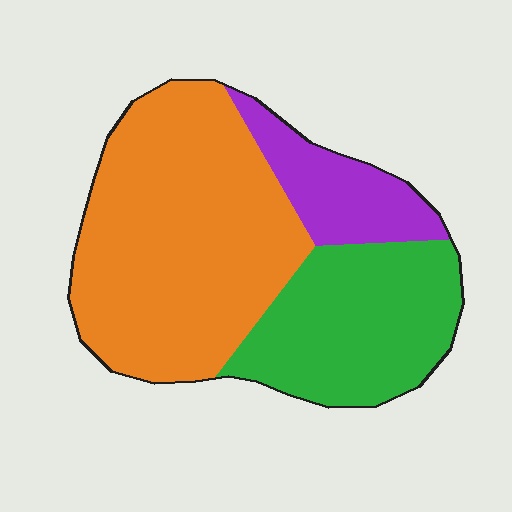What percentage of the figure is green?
Green covers roughly 30% of the figure.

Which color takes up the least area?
Purple, at roughly 15%.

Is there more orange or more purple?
Orange.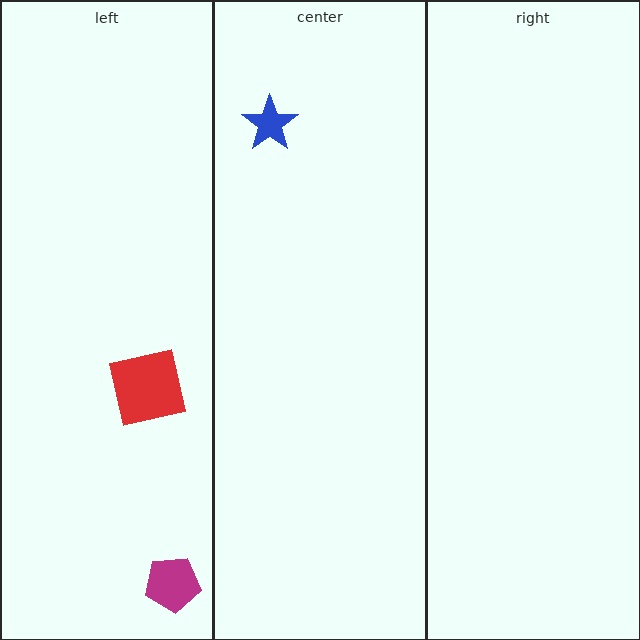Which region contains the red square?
The left region.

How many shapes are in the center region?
1.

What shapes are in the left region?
The magenta pentagon, the red square.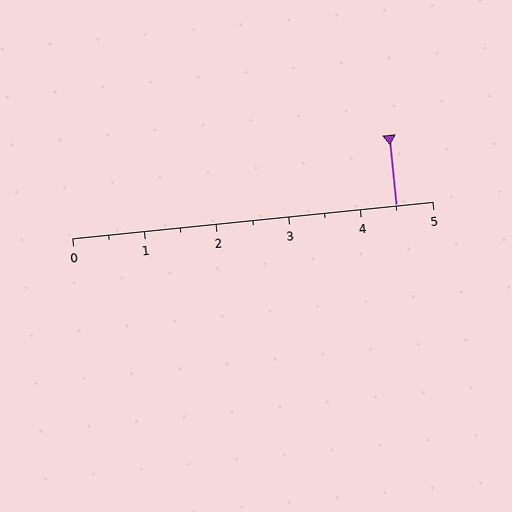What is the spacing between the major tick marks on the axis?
The major ticks are spaced 1 apart.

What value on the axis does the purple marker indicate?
The marker indicates approximately 4.5.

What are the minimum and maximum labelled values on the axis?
The axis runs from 0 to 5.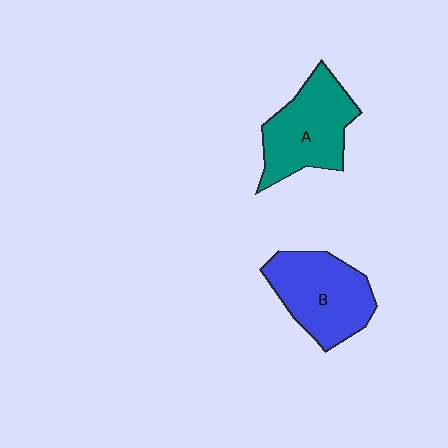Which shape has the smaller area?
Shape A (teal).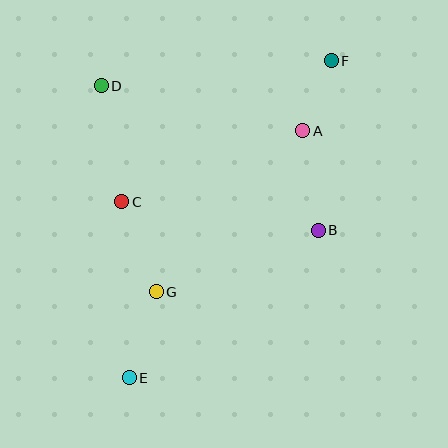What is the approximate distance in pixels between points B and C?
The distance between B and C is approximately 199 pixels.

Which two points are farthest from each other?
Points E and F are farthest from each other.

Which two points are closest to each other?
Points A and F are closest to each other.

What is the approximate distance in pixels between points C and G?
The distance between C and G is approximately 96 pixels.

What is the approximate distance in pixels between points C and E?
The distance between C and E is approximately 176 pixels.